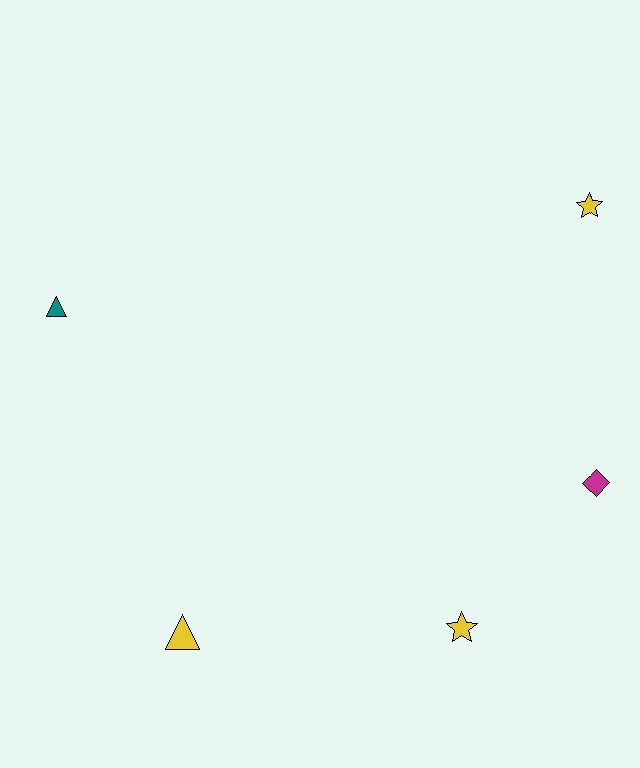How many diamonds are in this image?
There is 1 diamond.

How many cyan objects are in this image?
There are no cyan objects.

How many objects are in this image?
There are 5 objects.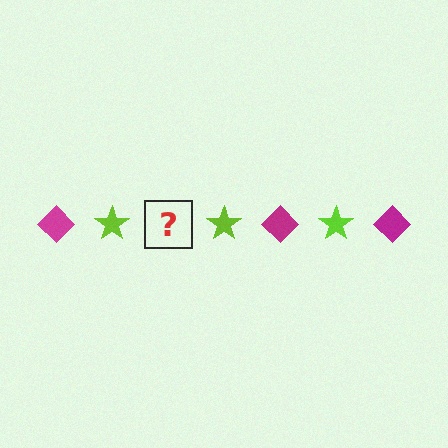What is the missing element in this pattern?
The missing element is a magenta diamond.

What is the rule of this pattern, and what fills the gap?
The rule is that the pattern alternates between magenta diamond and lime star. The gap should be filled with a magenta diamond.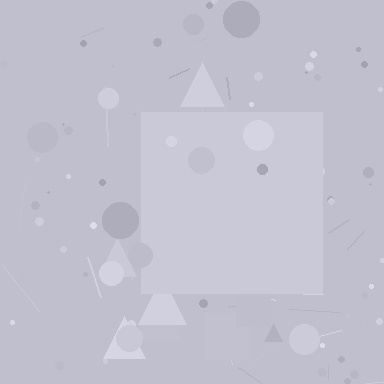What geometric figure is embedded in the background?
A square is embedded in the background.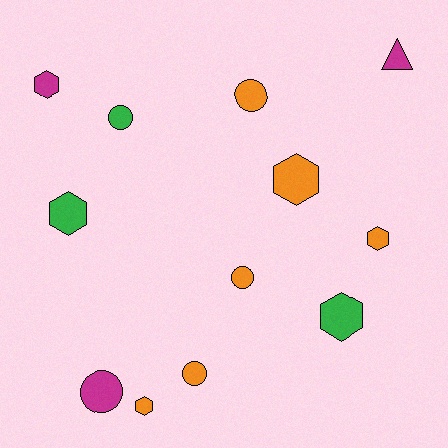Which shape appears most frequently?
Hexagon, with 6 objects.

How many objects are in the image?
There are 12 objects.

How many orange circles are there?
There are 3 orange circles.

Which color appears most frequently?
Orange, with 6 objects.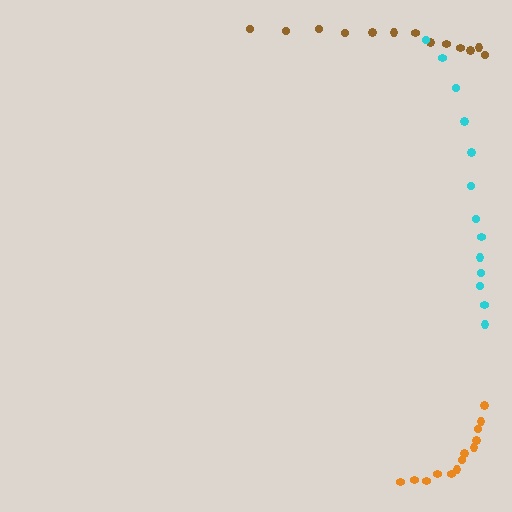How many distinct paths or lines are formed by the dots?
There are 3 distinct paths.